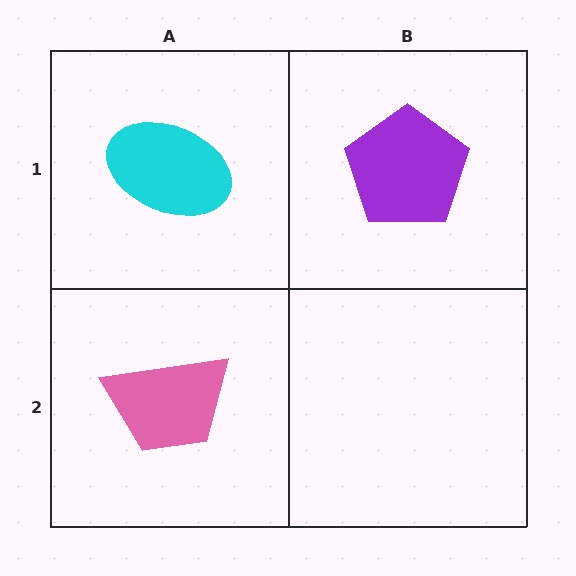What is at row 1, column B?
A purple pentagon.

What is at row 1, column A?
A cyan ellipse.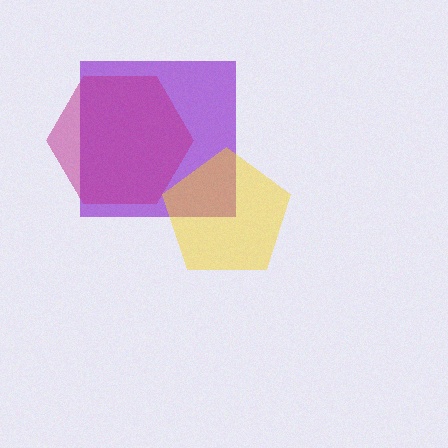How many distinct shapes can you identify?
There are 3 distinct shapes: a purple square, a magenta hexagon, a yellow pentagon.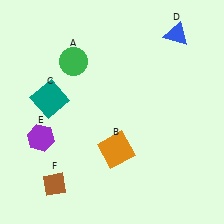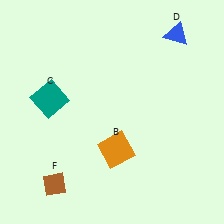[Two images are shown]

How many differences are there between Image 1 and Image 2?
There are 2 differences between the two images.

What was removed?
The green circle (A), the purple hexagon (E) were removed in Image 2.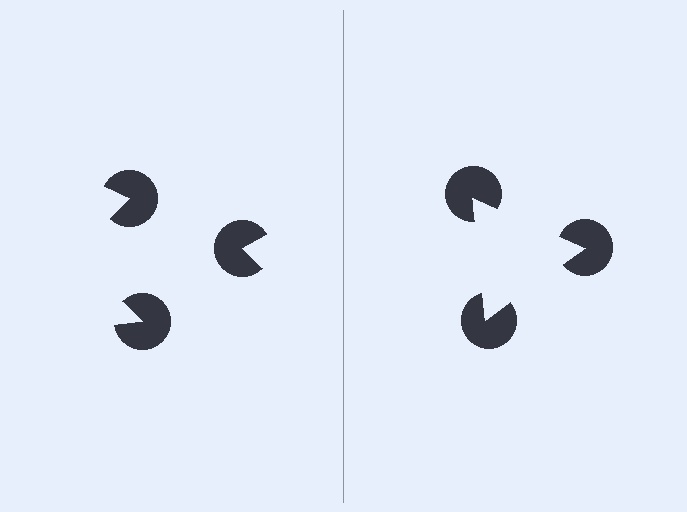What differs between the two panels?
The pac-man discs are positioned identically on both sides; only the wedge orientations differ. On the right they align to a triangle; on the left they are misaligned.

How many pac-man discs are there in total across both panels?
6 — 3 on each side.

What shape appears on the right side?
An illusory triangle.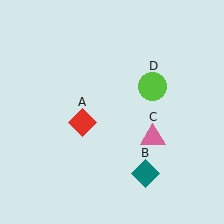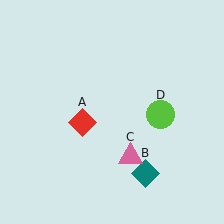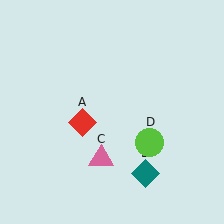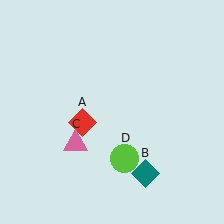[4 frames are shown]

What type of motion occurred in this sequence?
The pink triangle (object C), lime circle (object D) rotated clockwise around the center of the scene.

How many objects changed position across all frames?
2 objects changed position: pink triangle (object C), lime circle (object D).